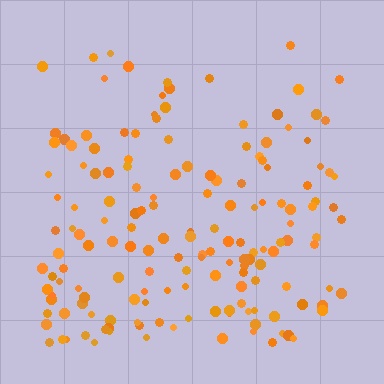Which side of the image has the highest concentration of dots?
The bottom.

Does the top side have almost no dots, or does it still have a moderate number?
Still a moderate number, just noticeably fewer than the bottom.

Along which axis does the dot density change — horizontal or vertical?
Vertical.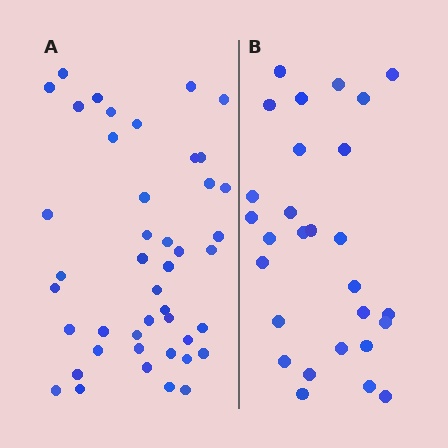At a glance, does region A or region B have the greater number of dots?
Region A (the left region) has more dots.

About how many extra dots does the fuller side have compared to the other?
Region A has approximately 15 more dots than region B.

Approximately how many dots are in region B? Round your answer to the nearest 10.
About 30 dots. (The exact count is 28, which rounds to 30.)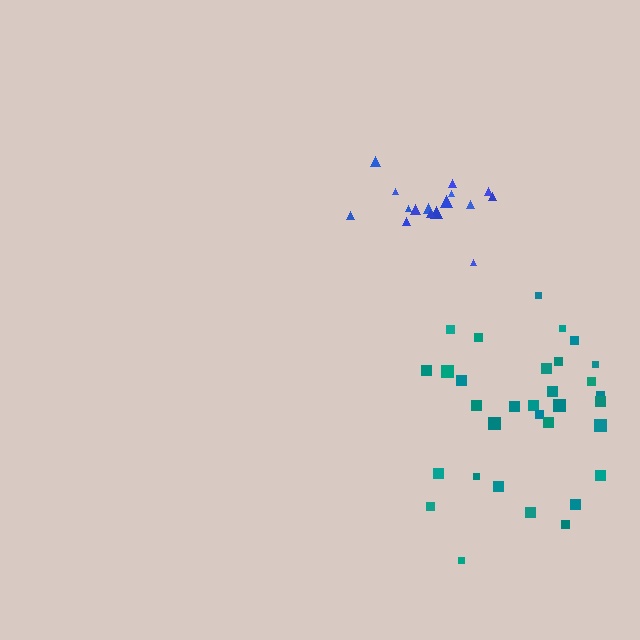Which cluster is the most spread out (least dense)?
Teal.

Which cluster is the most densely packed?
Blue.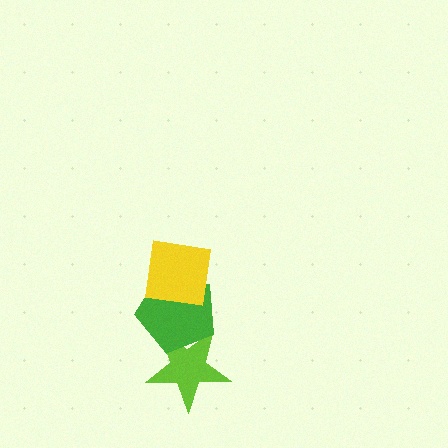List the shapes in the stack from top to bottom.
From top to bottom: the yellow square, the green pentagon, the lime star.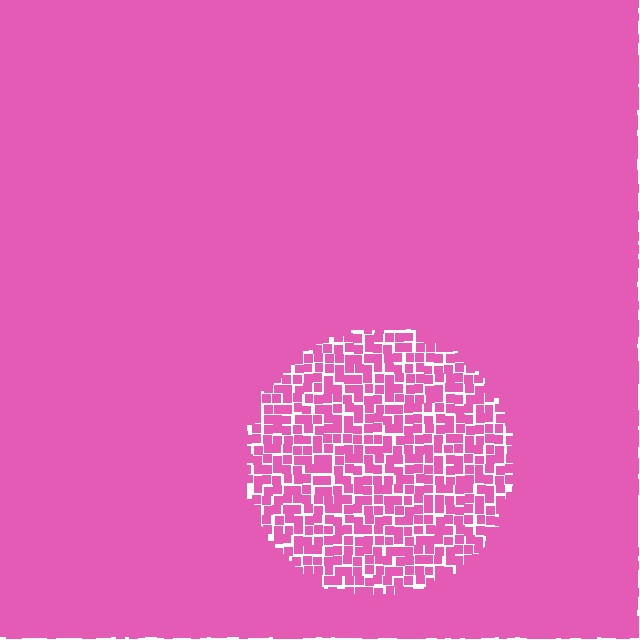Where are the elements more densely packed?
The elements are more densely packed outside the circle boundary.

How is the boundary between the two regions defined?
The boundary is defined by a change in element density (approximately 2.2x ratio). All elements are the same color, size, and shape.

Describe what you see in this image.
The image contains small pink elements arranged at two different densities. A circle-shaped region is visible where the elements are less densely packed than the surrounding area.